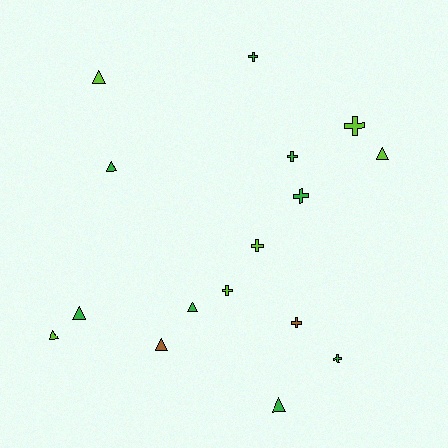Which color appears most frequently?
Green, with 8 objects.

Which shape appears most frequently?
Triangle, with 8 objects.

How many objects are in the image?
There are 16 objects.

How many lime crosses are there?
There are 3 lime crosses.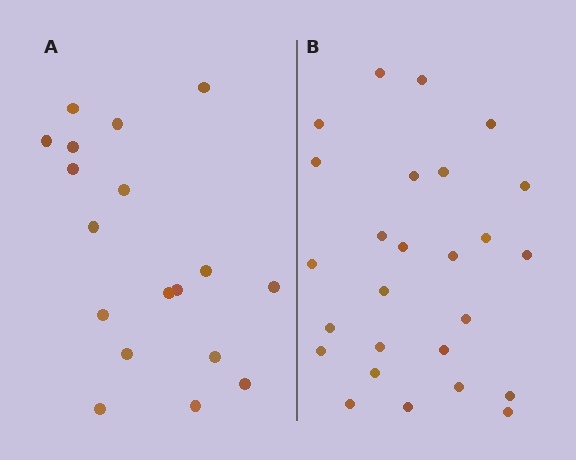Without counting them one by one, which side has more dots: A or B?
Region B (the right region) has more dots.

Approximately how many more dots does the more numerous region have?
Region B has roughly 8 or so more dots than region A.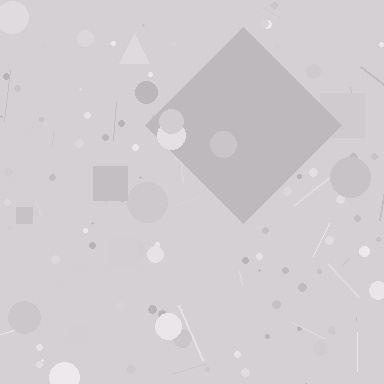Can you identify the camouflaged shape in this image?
The camouflaged shape is a diamond.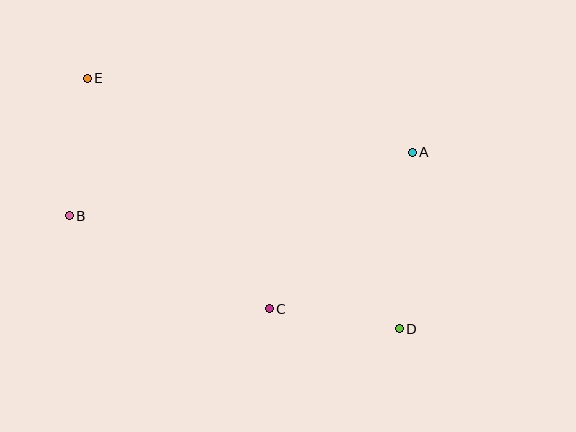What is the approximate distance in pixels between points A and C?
The distance between A and C is approximately 212 pixels.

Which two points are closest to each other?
Points C and D are closest to each other.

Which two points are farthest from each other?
Points D and E are farthest from each other.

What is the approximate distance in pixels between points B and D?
The distance between B and D is approximately 349 pixels.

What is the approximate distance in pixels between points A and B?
The distance between A and B is approximately 349 pixels.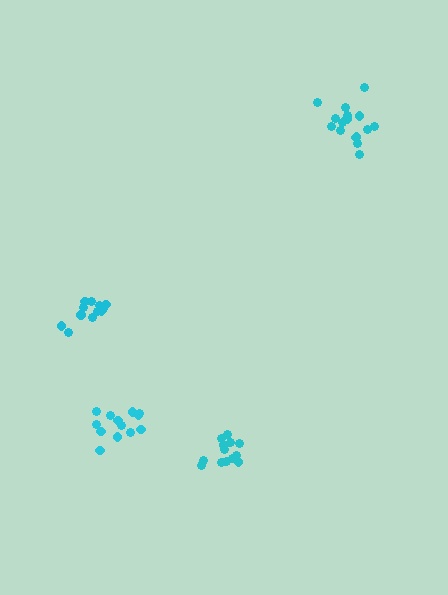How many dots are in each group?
Group 1: 14 dots, Group 2: 16 dots, Group 3: 13 dots, Group 4: 12 dots (55 total).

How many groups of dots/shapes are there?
There are 4 groups.